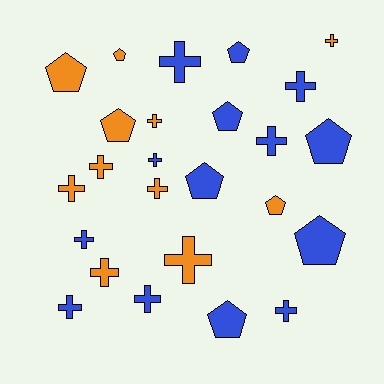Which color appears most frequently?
Blue, with 14 objects.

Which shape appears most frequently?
Cross, with 15 objects.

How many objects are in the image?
There are 25 objects.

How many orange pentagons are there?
There are 4 orange pentagons.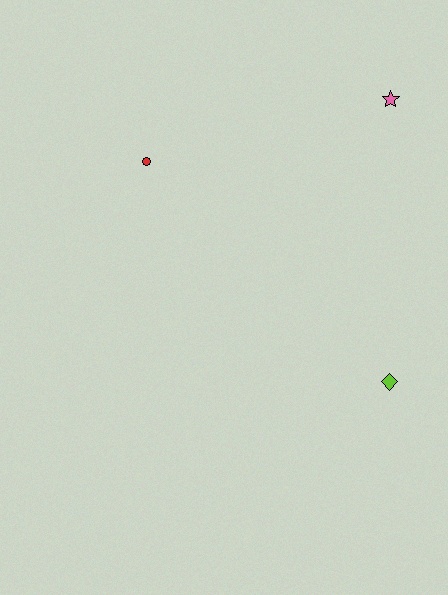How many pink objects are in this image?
There is 1 pink object.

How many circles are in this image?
There is 1 circle.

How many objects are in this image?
There are 3 objects.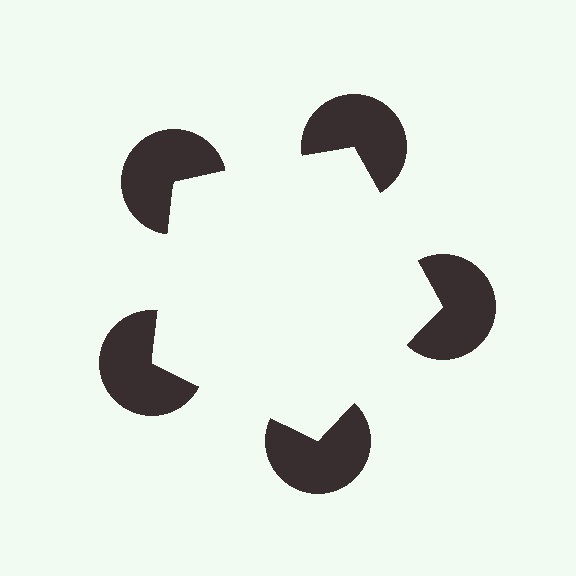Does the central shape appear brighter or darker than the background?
It typically appears slightly brighter than the background, even though no actual brightness change is drawn.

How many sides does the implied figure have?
5 sides.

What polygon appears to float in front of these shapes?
An illusory pentagon — its edges are inferred from the aligned wedge cuts in the pac-man discs, not physically drawn.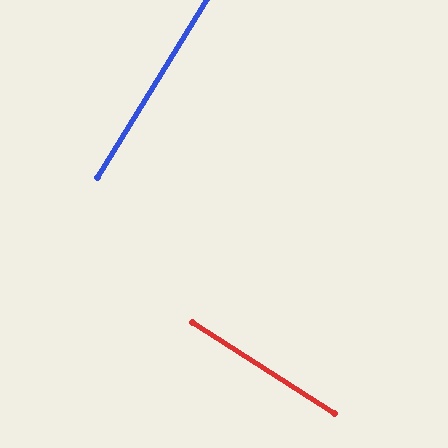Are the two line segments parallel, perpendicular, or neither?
Perpendicular — they meet at approximately 89°.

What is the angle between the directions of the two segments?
Approximately 89 degrees.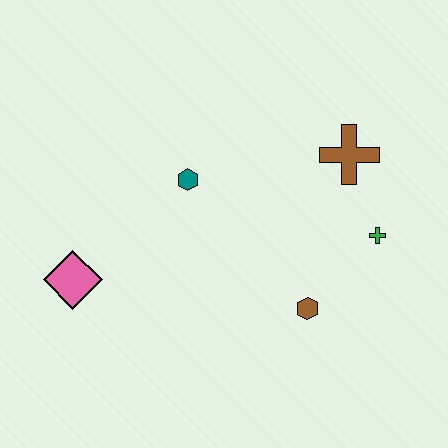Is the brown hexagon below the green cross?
Yes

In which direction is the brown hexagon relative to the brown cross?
The brown hexagon is below the brown cross.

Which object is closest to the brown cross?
The green cross is closest to the brown cross.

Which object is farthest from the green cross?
The pink diamond is farthest from the green cross.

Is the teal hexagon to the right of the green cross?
No